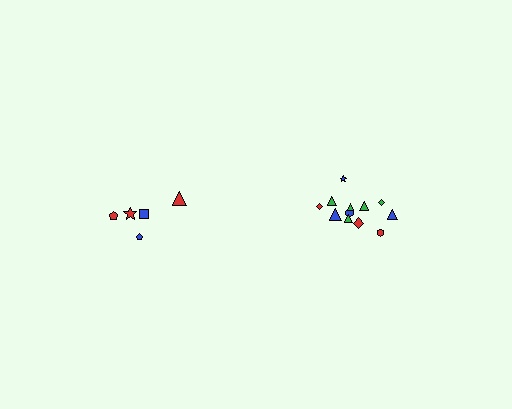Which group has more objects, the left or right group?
The right group.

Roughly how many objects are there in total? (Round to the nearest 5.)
Roughly 15 objects in total.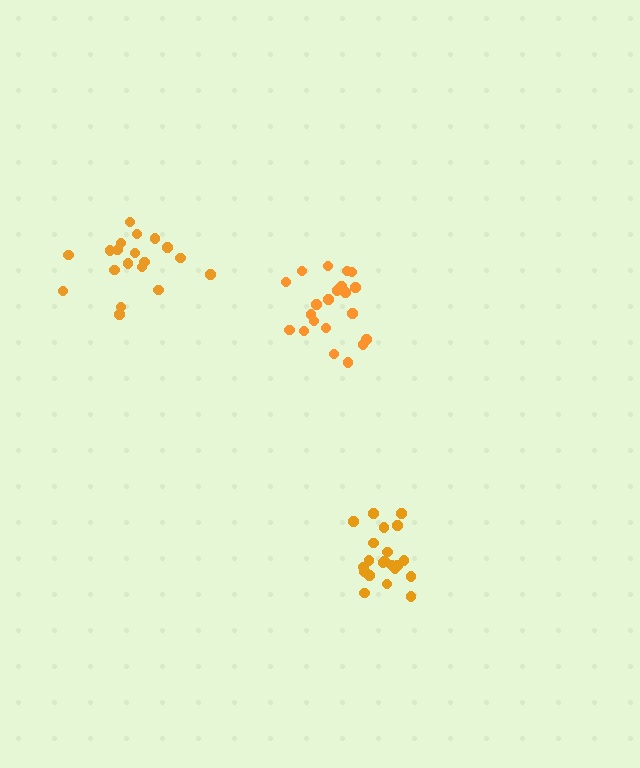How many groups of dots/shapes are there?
There are 3 groups.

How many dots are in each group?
Group 1: 21 dots, Group 2: 21 dots, Group 3: 19 dots (61 total).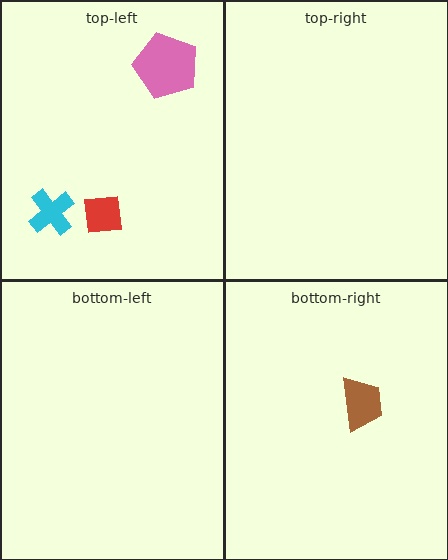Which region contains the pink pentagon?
The top-left region.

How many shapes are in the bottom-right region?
1.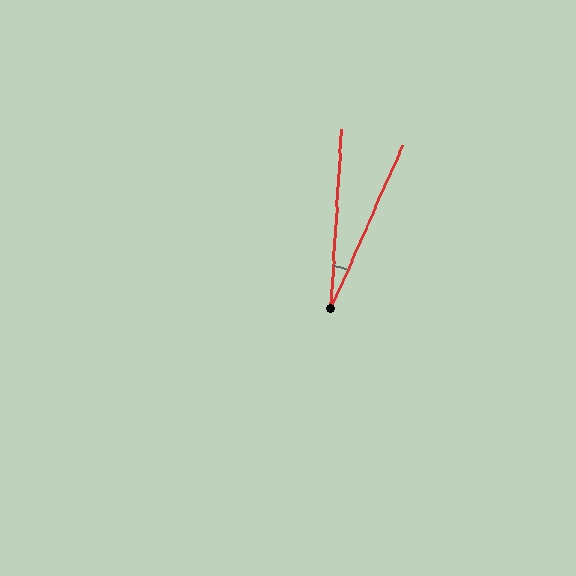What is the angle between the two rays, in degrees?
Approximately 20 degrees.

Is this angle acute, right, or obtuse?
It is acute.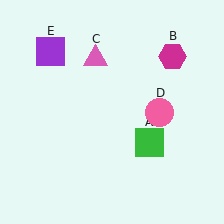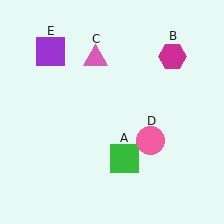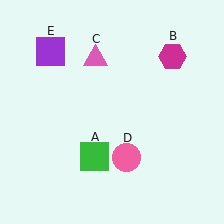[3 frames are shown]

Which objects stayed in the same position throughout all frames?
Magenta hexagon (object B) and pink triangle (object C) and purple square (object E) remained stationary.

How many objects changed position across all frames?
2 objects changed position: green square (object A), pink circle (object D).